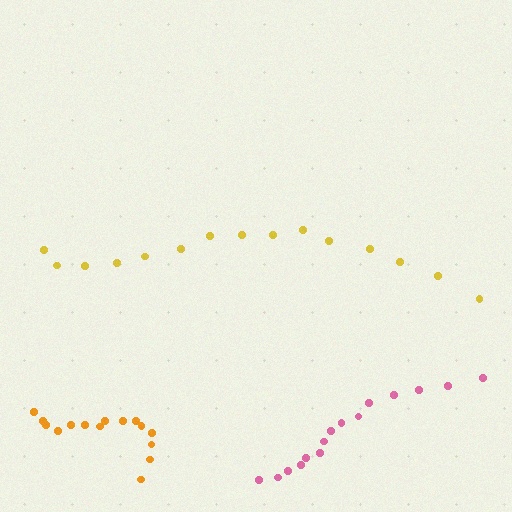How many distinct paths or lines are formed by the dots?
There are 3 distinct paths.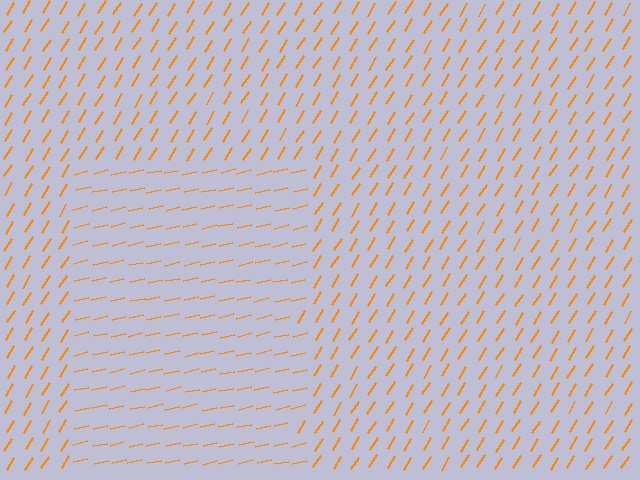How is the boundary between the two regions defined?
The boundary is defined purely by a change in line orientation (approximately 45 degrees difference). All lines are the same color and thickness.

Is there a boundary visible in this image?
Yes, there is a texture boundary formed by a change in line orientation.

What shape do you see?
I see a rectangle.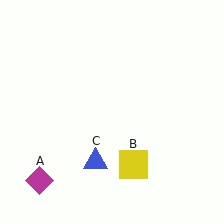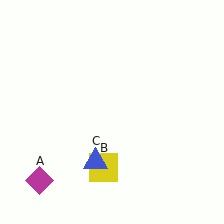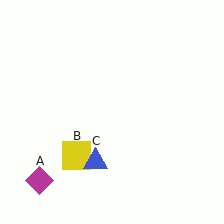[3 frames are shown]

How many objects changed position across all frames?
1 object changed position: yellow square (object B).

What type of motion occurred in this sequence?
The yellow square (object B) rotated clockwise around the center of the scene.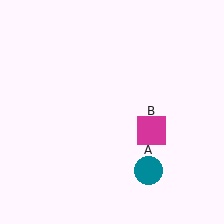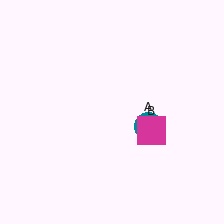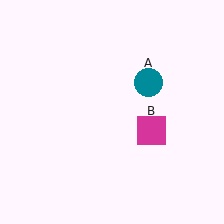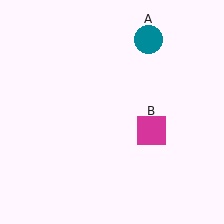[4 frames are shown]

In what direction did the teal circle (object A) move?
The teal circle (object A) moved up.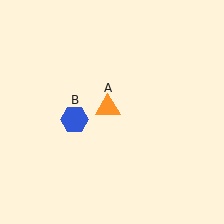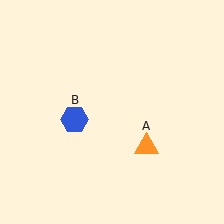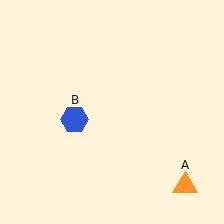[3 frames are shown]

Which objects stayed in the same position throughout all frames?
Blue hexagon (object B) remained stationary.